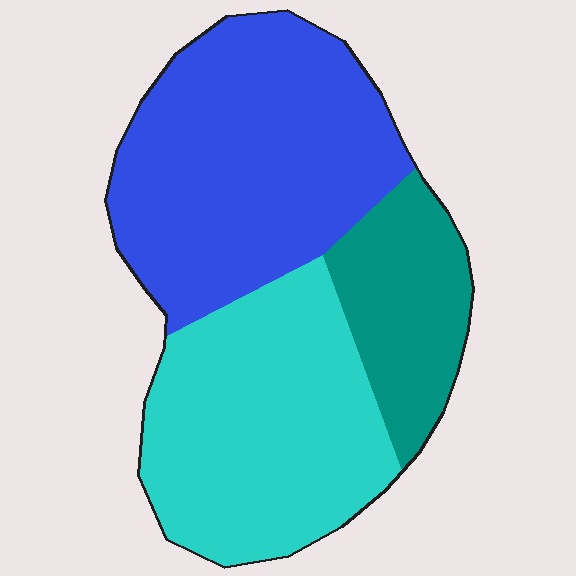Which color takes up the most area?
Blue, at roughly 45%.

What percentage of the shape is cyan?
Cyan takes up about three eighths (3/8) of the shape.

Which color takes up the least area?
Teal, at roughly 20%.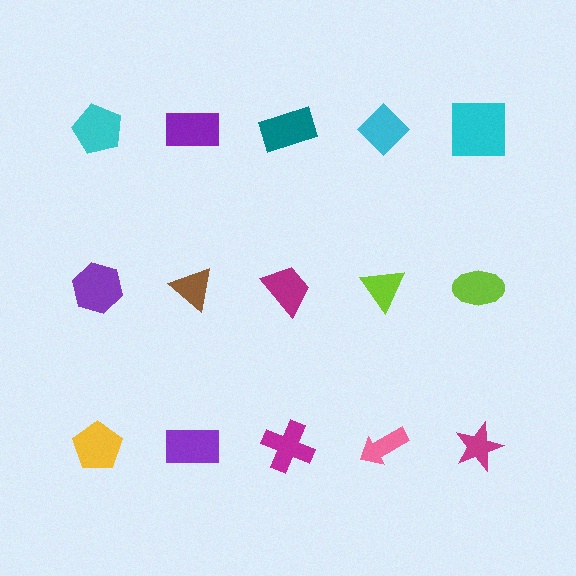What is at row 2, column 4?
A lime triangle.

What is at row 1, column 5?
A cyan square.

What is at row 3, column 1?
A yellow pentagon.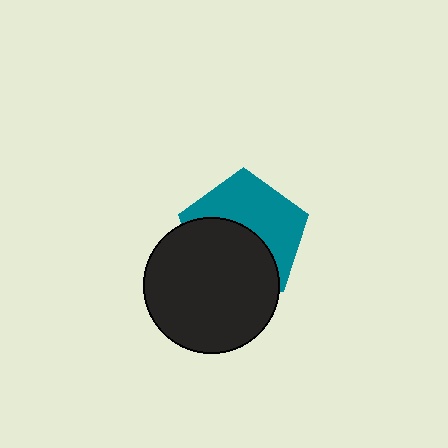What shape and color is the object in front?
The object in front is a black circle.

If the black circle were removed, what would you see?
You would see the complete teal pentagon.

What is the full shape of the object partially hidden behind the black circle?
The partially hidden object is a teal pentagon.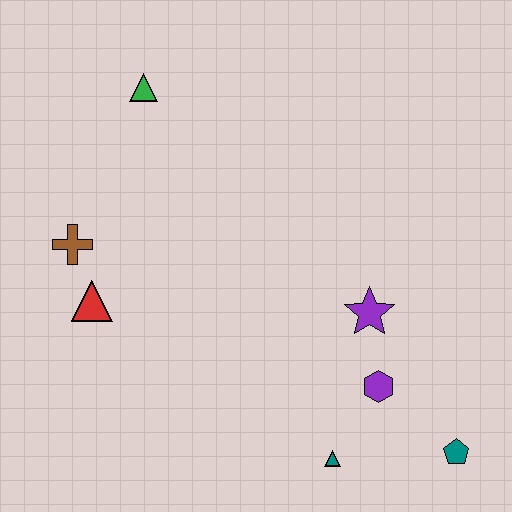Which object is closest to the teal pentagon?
The purple hexagon is closest to the teal pentagon.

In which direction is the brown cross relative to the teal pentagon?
The brown cross is to the left of the teal pentagon.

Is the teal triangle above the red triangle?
No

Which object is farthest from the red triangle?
The teal pentagon is farthest from the red triangle.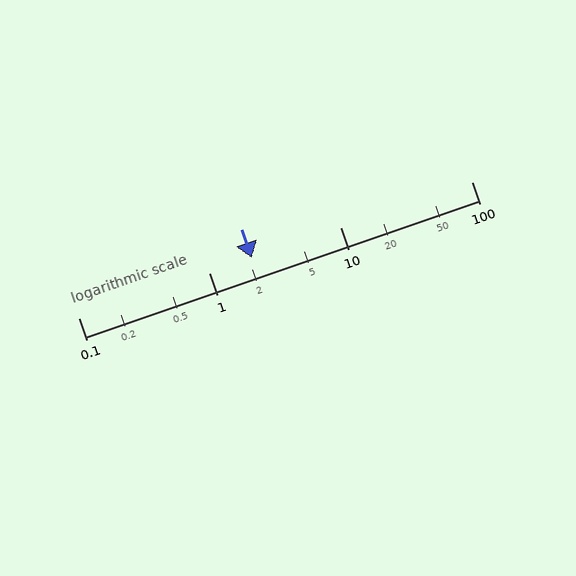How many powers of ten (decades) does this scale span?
The scale spans 3 decades, from 0.1 to 100.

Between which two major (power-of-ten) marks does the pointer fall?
The pointer is between 1 and 10.